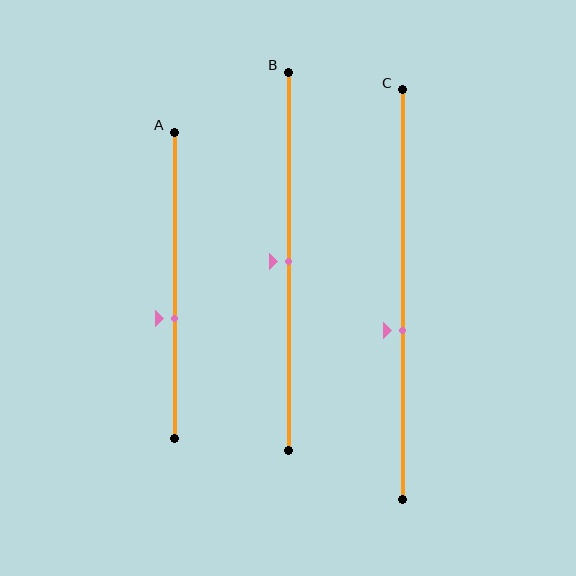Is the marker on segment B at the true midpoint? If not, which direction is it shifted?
Yes, the marker on segment B is at the true midpoint.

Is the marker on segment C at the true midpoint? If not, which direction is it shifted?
No, the marker on segment C is shifted downward by about 9% of the segment length.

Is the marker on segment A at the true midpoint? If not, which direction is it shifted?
No, the marker on segment A is shifted downward by about 11% of the segment length.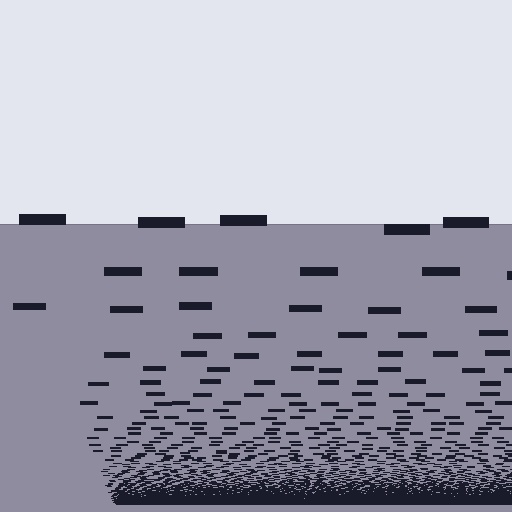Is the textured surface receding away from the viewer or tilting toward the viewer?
The surface appears to tilt toward the viewer. Texture elements get larger and sparser toward the top.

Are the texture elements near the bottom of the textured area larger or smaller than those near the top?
Smaller. The gradient is inverted — elements near the bottom are smaller and denser.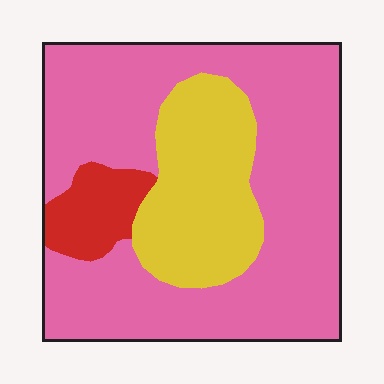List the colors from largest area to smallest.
From largest to smallest: pink, yellow, red.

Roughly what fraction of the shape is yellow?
Yellow takes up about one quarter (1/4) of the shape.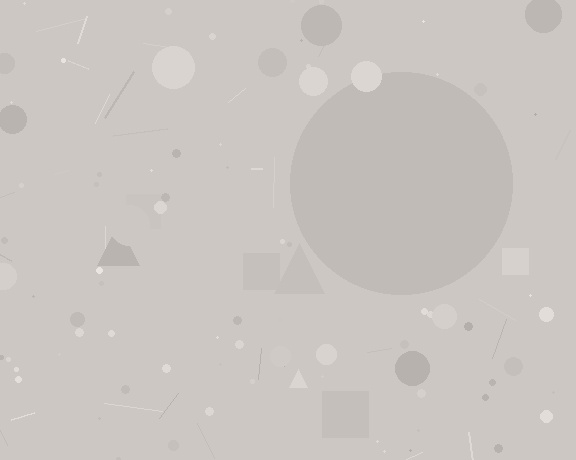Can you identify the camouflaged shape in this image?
The camouflaged shape is a circle.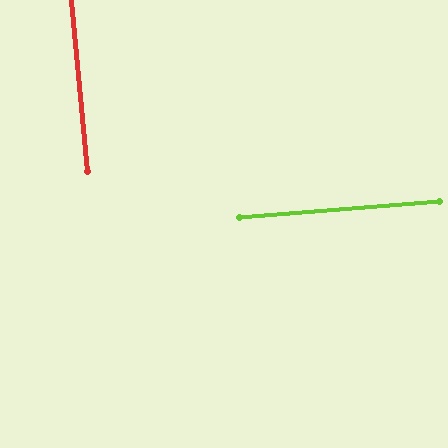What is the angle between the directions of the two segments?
Approximately 89 degrees.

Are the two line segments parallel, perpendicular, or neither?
Perpendicular — they meet at approximately 89°.